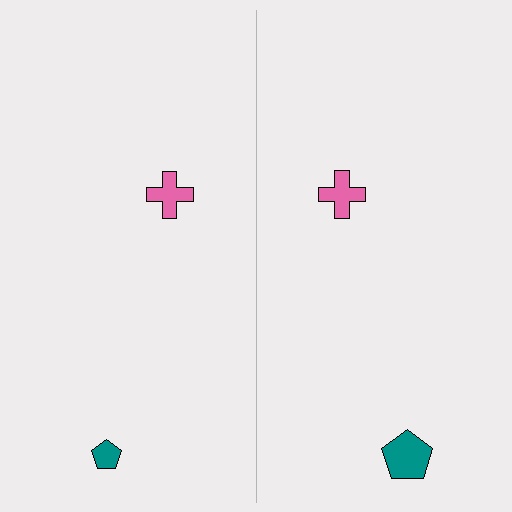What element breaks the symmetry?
The teal pentagon on the right side has a different size than its mirror counterpart.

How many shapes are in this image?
There are 4 shapes in this image.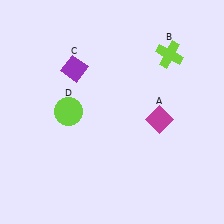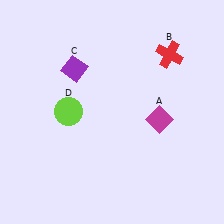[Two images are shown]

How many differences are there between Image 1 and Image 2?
There is 1 difference between the two images.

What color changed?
The cross (B) changed from lime in Image 1 to red in Image 2.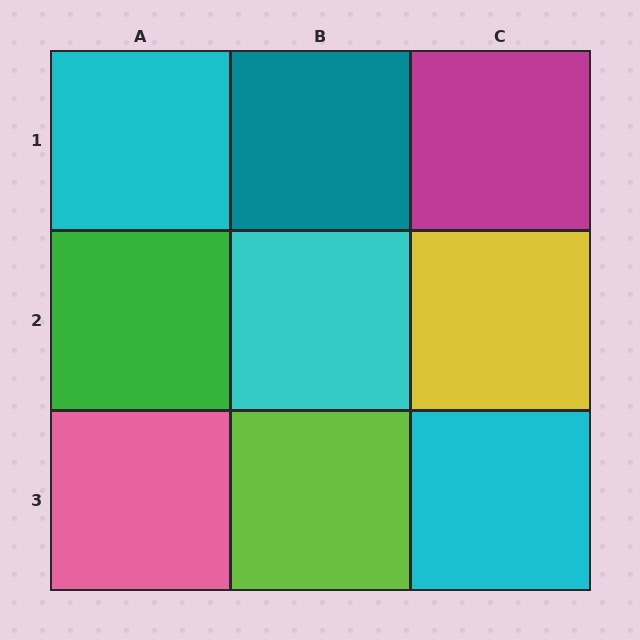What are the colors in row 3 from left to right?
Pink, lime, cyan.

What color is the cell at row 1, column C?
Magenta.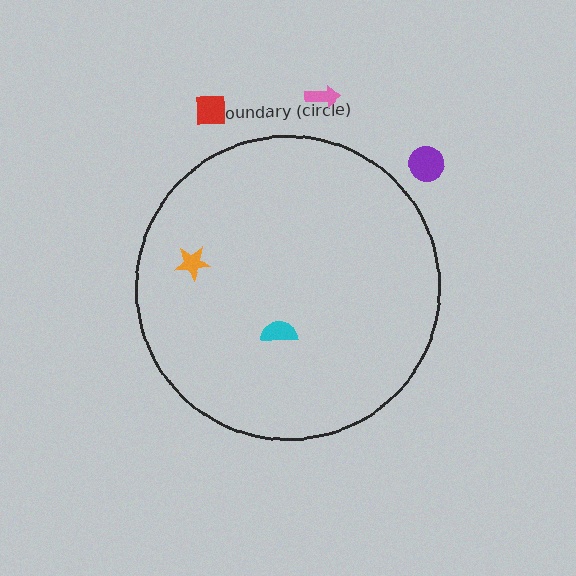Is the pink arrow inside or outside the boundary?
Outside.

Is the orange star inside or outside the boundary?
Inside.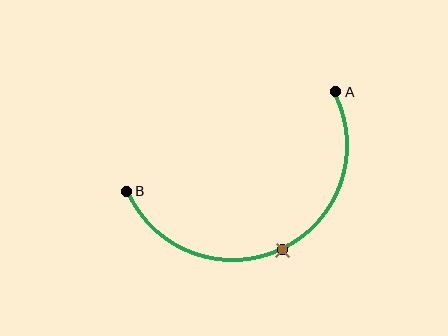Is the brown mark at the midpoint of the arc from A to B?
Yes. The brown mark lies on the arc at equal arc-length from both A and B — it is the arc midpoint.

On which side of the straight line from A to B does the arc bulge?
The arc bulges below the straight line connecting A and B.